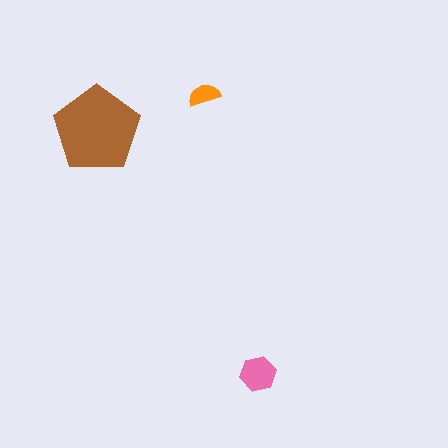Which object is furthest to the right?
The pink hexagon is rightmost.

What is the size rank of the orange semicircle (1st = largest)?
3rd.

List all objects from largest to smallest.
The brown pentagon, the pink hexagon, the orange semicircle.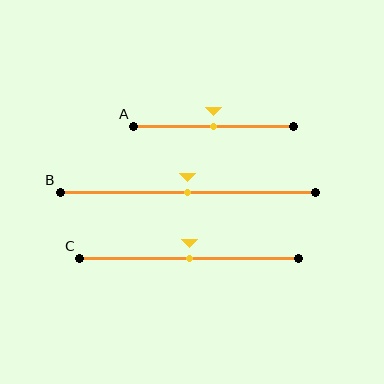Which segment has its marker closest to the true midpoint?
Segment A has its marker closest to the true midpoint.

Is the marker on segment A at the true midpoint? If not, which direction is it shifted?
Yes, the marker on segment A is at the true midpoint.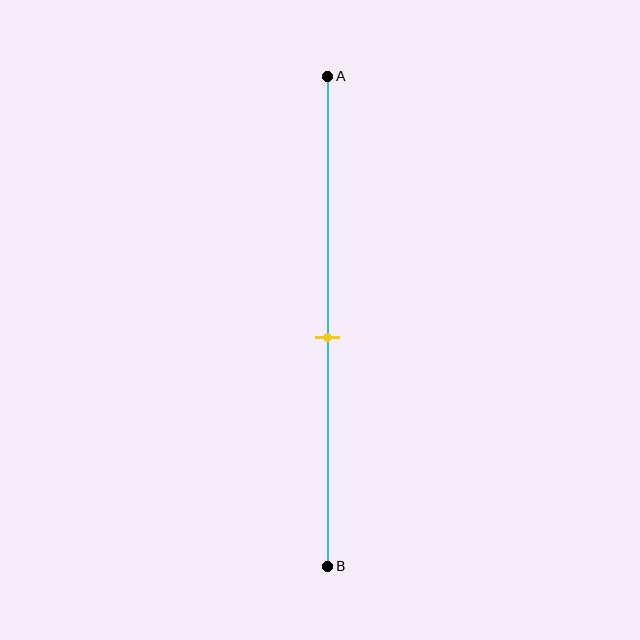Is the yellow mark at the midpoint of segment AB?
No, the mark is at about 55% from A, not at the 50% midpoint.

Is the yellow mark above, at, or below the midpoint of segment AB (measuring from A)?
The yellow mark is below the midpoint of segment AB.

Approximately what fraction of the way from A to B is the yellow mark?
The yellow mark is approximately 55% of the way from A to B.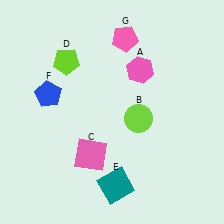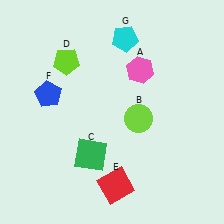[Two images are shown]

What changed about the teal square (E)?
In Image 1, E is teal. In Image 2, it changed to red.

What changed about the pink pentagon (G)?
In Image 1, G is pink. In Image 2, it changed to cyan.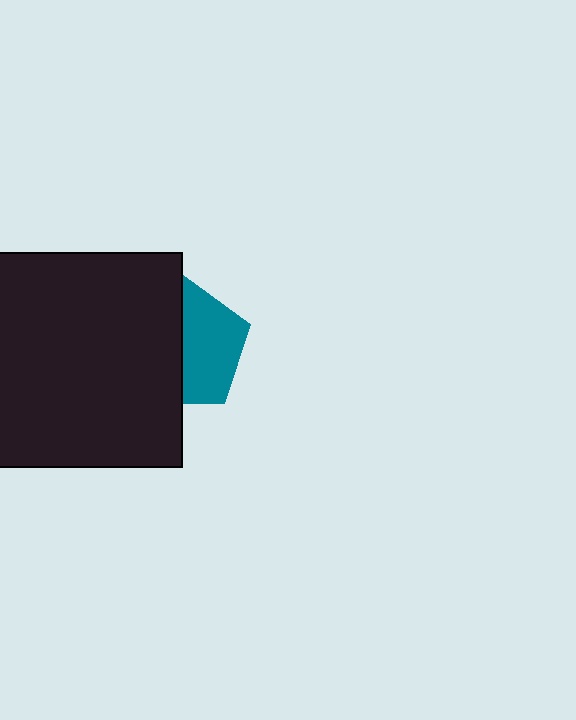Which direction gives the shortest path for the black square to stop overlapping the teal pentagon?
Moving left gives the shortest separation.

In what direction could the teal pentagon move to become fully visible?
The teal pentagon could move right. That would shift it out from behind the black square entirely.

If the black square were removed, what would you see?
You would see the complete teal pentagon.